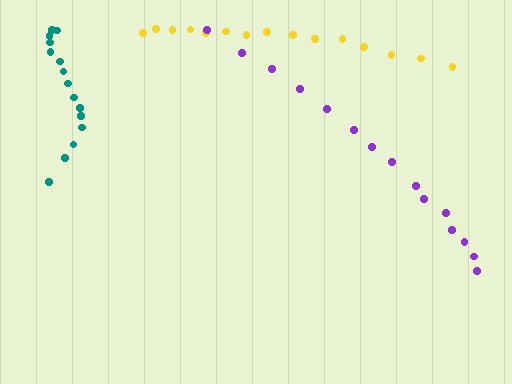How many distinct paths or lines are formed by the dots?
There are 3 distinct paths.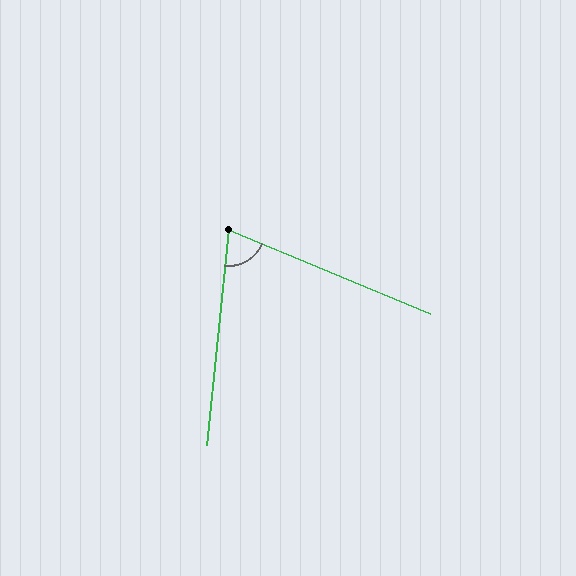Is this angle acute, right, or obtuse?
It is acute.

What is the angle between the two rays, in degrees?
Approximately 73 degrees.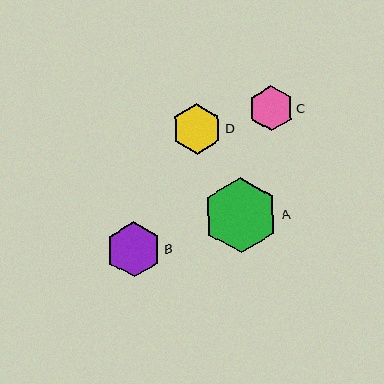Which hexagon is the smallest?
Hexagon C is the smallest with a size of approximately 45 pixels.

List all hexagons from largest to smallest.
From largest to smallest: A, B, D, C.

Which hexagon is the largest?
Hexagon A is the largest with a size of approximately 75 pixels.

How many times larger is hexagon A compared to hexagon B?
Hexagon A is approximately 1.4 times the size of hexagon B.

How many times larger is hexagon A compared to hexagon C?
Hexagon A is approximately 1.7 times the size of hexagon C.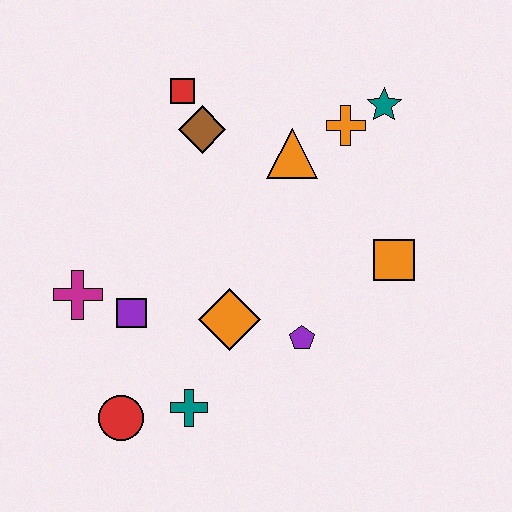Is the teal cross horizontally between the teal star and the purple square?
Yes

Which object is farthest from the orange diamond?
The teal star is farthest from the orange diamond.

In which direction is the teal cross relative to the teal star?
The teal cross is below the teal star.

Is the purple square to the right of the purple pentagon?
No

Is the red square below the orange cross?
No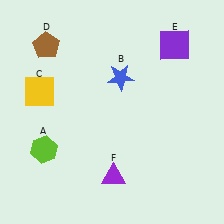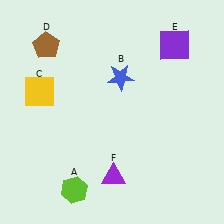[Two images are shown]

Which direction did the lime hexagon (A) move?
The lime hexagon (A) moved down.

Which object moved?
The lime hexagon (A) moved down.